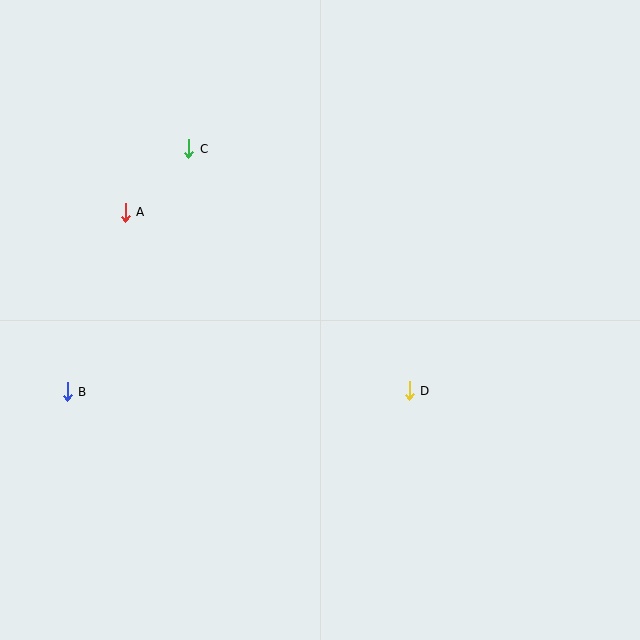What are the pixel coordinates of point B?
Point B is at (67, 392).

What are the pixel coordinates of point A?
Point A is at (125, 212).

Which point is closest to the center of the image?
Point D at (409, 391) is closest to the center.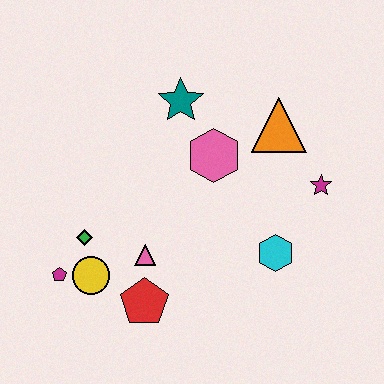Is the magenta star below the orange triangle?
Yes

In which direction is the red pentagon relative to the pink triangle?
The red pentagon is below the pink triangle.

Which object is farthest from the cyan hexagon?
The magenta pentagon is farthest from the cyan hexagon.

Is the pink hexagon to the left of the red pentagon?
No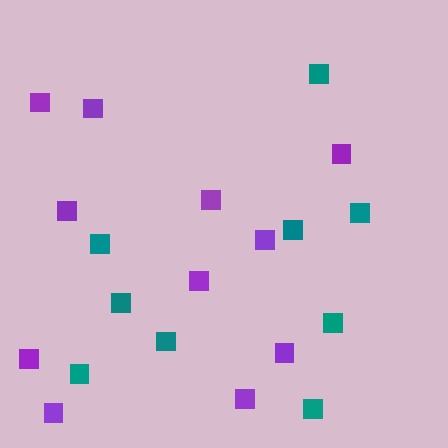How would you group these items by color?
There are 2 groups: one group of purple squares (11) and one group of teal squares (9).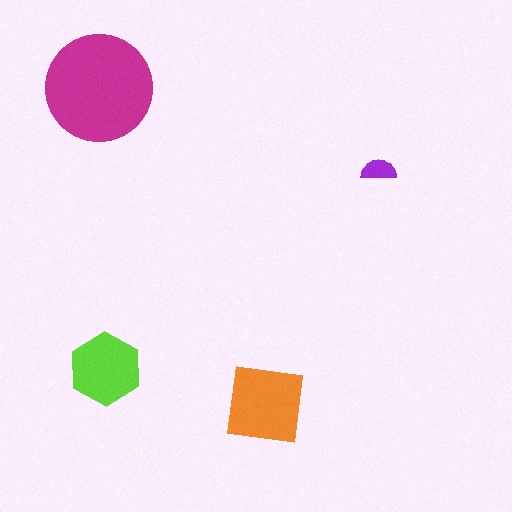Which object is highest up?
The magenta circle is topmost.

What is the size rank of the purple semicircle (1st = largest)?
4th.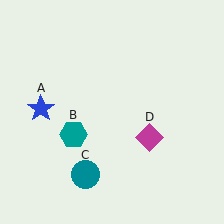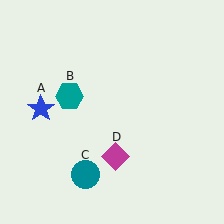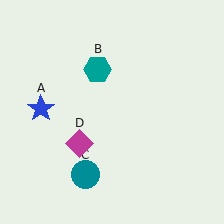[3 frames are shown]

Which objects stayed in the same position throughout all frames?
Blue star (object A) and teal circle (object C) remained stationary.